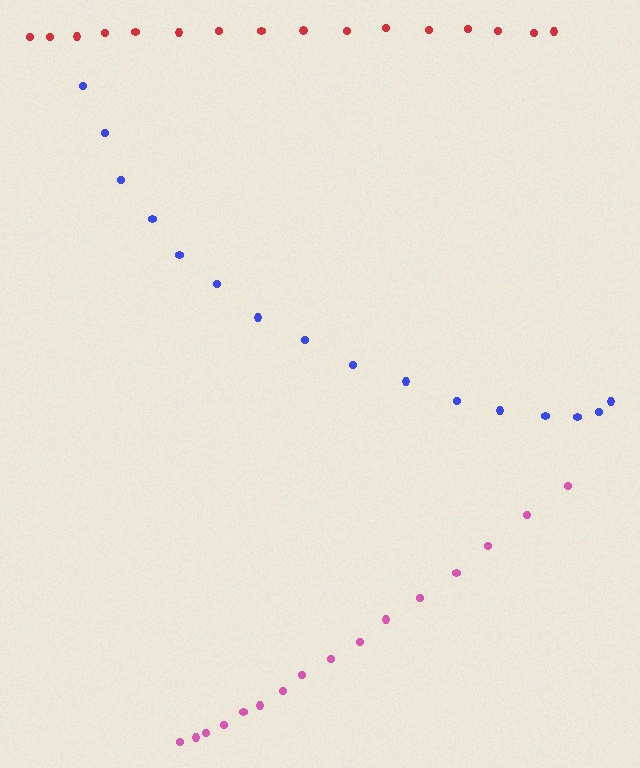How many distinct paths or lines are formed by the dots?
There are 3 distinct paths.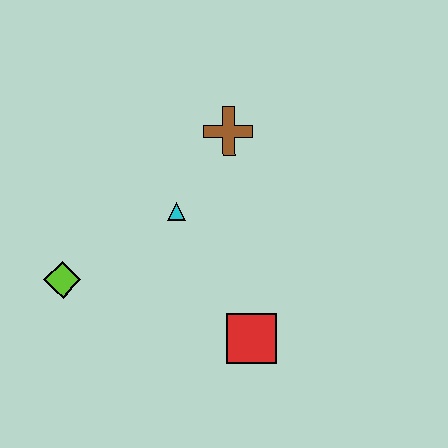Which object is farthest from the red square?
The brown cross is farthest from the red square.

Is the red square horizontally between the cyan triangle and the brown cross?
No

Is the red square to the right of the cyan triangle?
Yes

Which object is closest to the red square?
The cyan triangle is closest to the red square.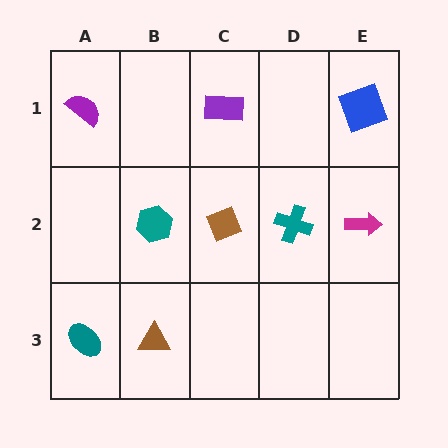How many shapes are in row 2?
4 shapes.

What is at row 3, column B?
A brown triangle.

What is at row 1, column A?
A purple semicircle.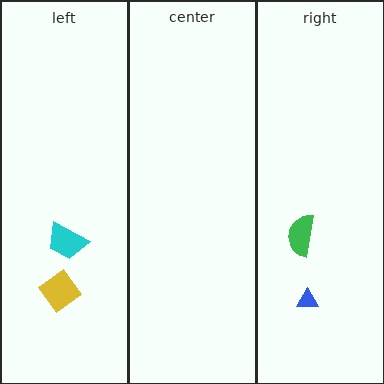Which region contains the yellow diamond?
The left region.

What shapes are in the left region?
The cyan trapezoid, the yellow diamond.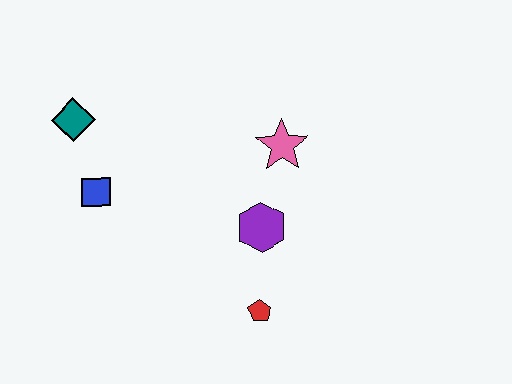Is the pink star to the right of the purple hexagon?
Yes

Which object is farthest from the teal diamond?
The red pentagon is farthest from the teal diamond.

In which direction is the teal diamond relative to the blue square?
The teal diamond is above the blue square.